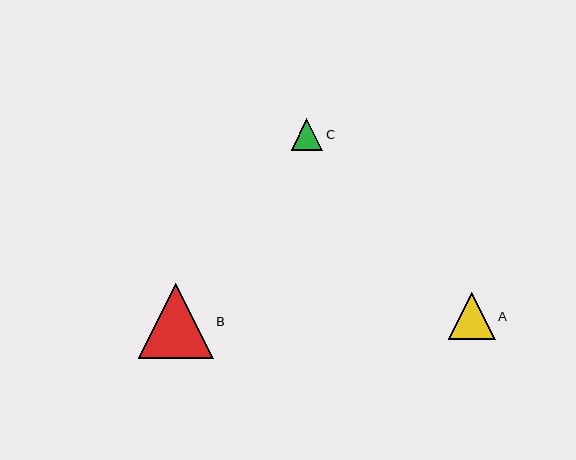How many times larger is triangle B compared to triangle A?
Triangle B is approximately 1.6 times the size of triangle A.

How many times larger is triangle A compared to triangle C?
Triangle A is approximately 1.5 times the size of triangle C.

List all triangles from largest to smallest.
From largest to smallest: B, A, C.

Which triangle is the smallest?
Triangle C is the smallest with a size of approximately 32 pixels.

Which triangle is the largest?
Triangle B is the largest with a size of approximately 75 pixels.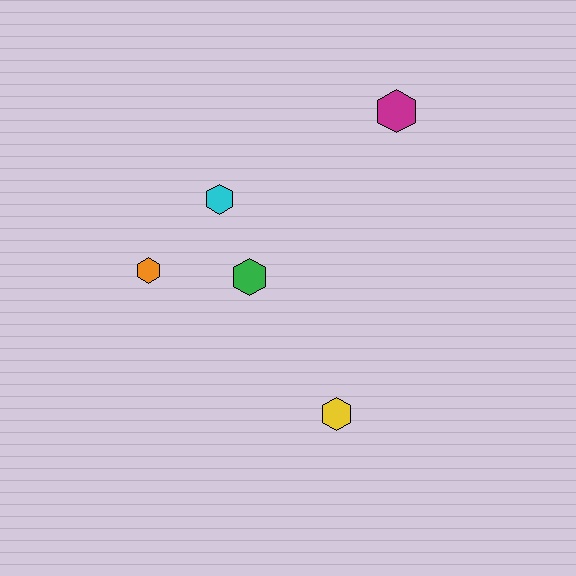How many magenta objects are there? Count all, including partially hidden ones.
There is 1 magenta object.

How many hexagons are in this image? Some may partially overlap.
There are 5 hexagons.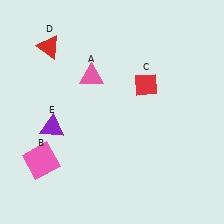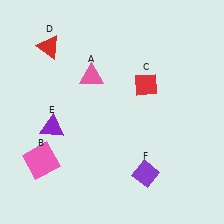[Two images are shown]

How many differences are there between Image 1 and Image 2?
There is 1 difference between the two images.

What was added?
A purple diamond (F) was added in Image 2.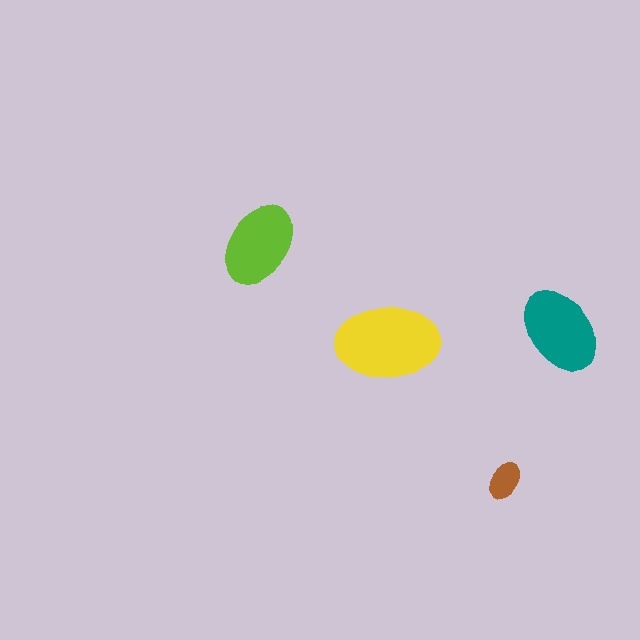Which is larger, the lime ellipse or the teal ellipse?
The teal one.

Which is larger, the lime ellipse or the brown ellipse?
The lime one.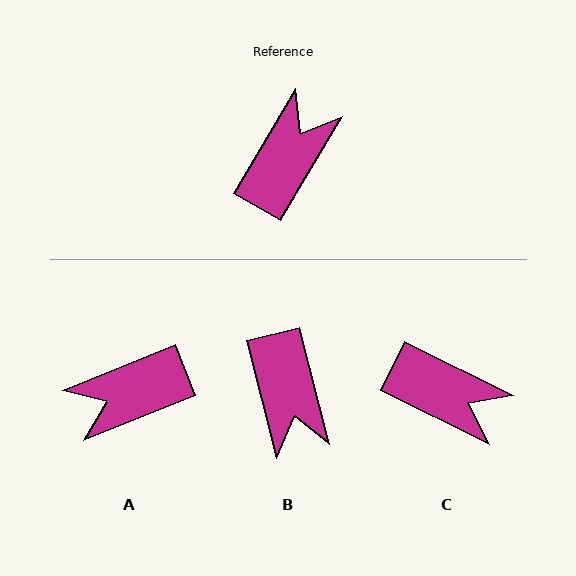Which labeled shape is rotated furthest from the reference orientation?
A, about 142 degrees away.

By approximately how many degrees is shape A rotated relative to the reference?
Approximately 142 degrees counter-clockwise.